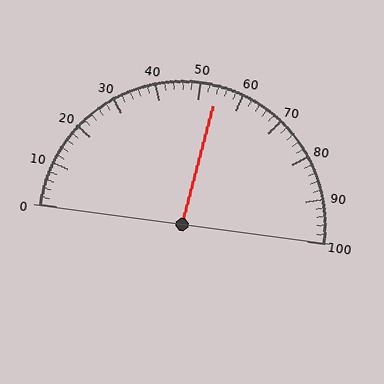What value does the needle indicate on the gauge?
The needle indicates approximately 54.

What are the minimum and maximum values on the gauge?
The gauge ranges from 0 to 100.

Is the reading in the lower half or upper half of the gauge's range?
The reading is in the upper half of the range (0 to 100).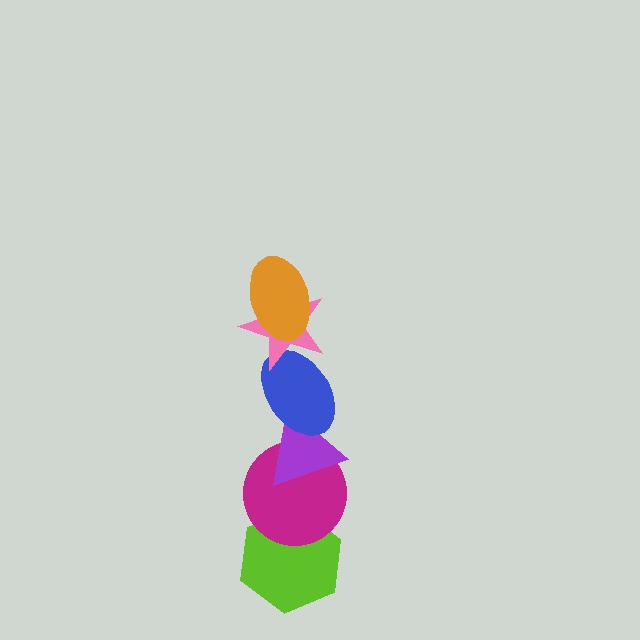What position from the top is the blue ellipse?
The blue ellipse is 3rd from the top.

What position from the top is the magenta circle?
The magenta circle is 5th from the top.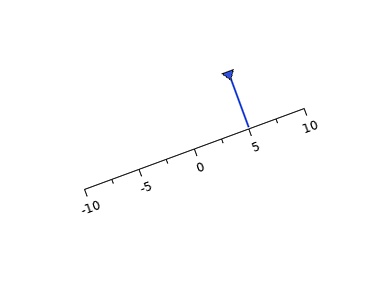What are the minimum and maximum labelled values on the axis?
The axis runs from -10 to 10.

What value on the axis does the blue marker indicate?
The marker indicates approximately 5.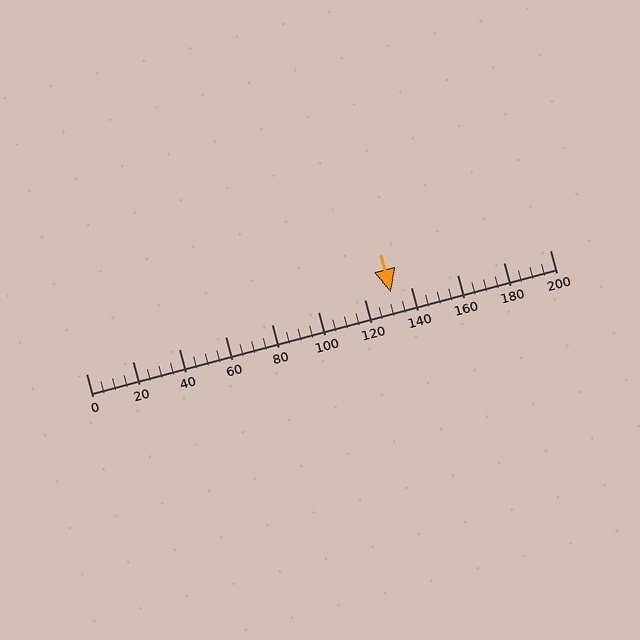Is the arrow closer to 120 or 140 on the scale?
The arrow is closer to 140.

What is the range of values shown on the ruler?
The ruler shows values from 0 to 200.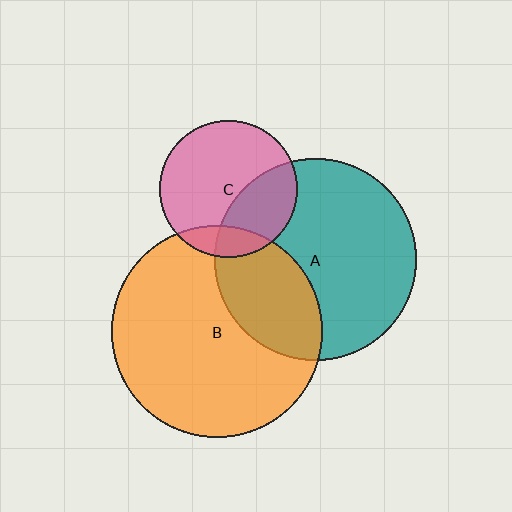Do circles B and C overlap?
Yes.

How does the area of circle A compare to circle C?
Approximately 2.1 times.